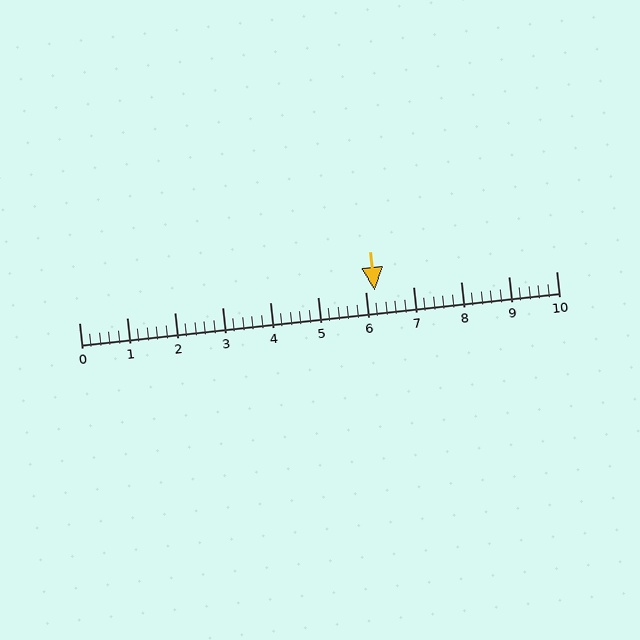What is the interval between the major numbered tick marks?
The major tick marks are spaced 1 units apart.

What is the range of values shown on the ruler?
The ruler shows values from 0 to 10.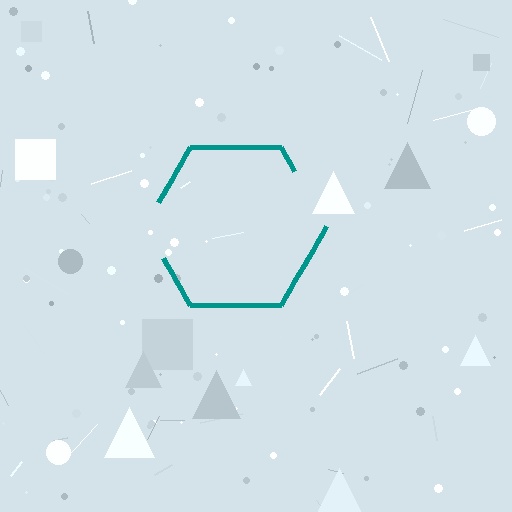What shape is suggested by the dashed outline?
The dashed outline suggests a hexagon.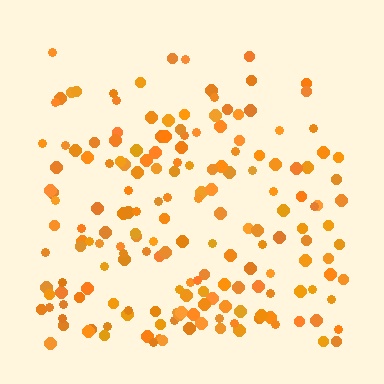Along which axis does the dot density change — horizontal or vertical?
Vertical.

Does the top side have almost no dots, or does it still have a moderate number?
Still a moderate number, just noticeably fewer than the bottom.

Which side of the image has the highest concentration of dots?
The bottom.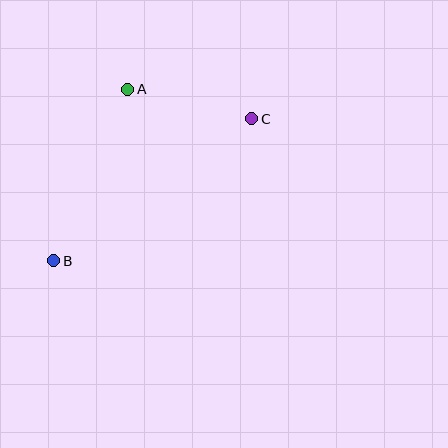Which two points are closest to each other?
Points A and C are closest to each other.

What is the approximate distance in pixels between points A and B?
The distance between A and B is approximately 187 pixels.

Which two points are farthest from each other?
Points B and C are farthest from each other.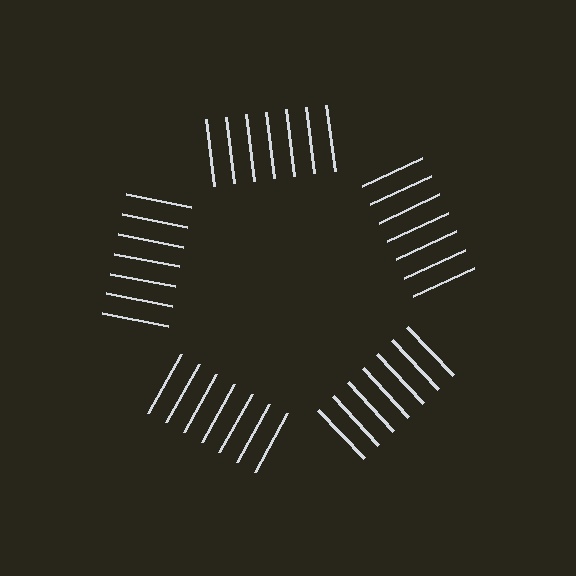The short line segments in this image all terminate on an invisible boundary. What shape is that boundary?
An illusory pentagon — the line segments terminate on its edges but no continuous stroke is drawn.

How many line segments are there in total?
35 — 7 along each of the 5 edges.